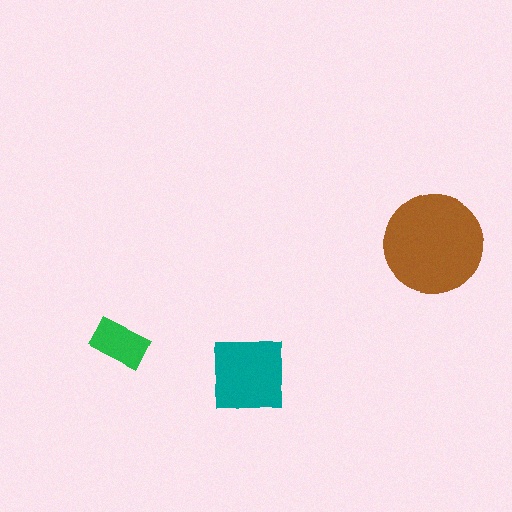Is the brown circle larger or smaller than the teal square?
Larger.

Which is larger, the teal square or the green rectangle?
The teal square.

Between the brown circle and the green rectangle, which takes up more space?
The brown circle.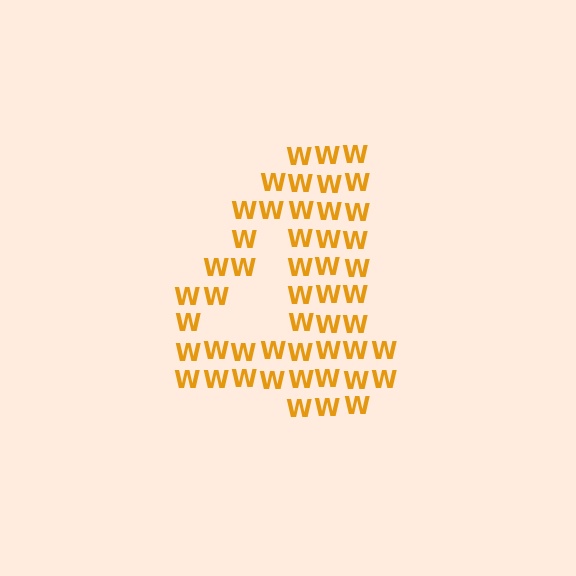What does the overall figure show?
The overall figure shows the digit 4.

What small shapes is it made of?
It is made of small letter W's.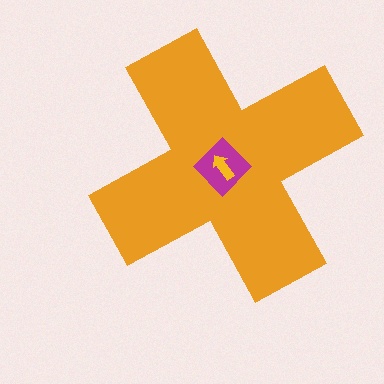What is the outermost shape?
The orange cross.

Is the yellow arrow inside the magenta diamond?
Yes.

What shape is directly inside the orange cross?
The magenta diamond.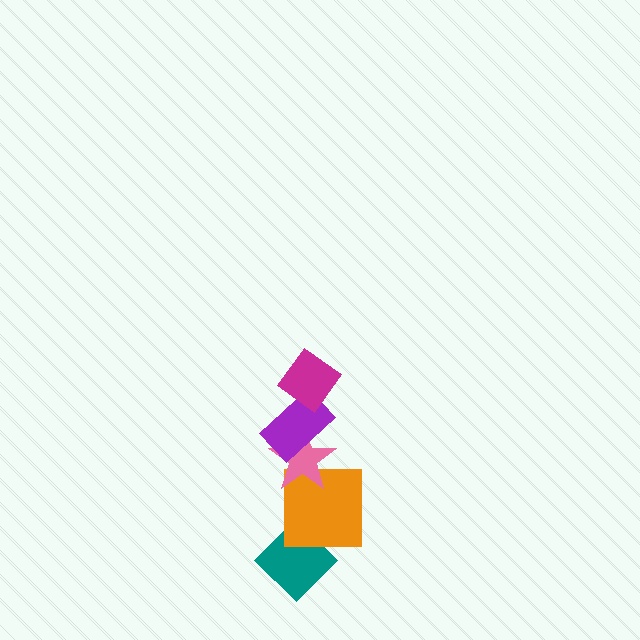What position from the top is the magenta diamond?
The magenta diamond is 1st from the top.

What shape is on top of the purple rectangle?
The magenta diamond is on top of the purple rectangle.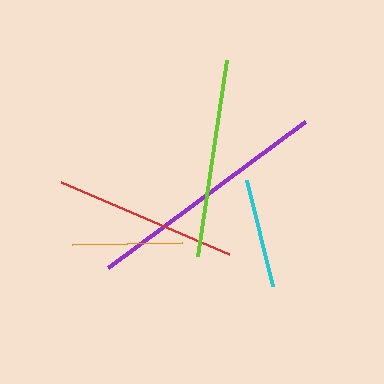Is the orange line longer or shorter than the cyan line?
The orange line is longer than the cyan line.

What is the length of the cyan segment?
The cyan segment is approximately 109 pixels long.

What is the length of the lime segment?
The lime segment is approximately 198 pixels long.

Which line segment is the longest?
The purple line is the longest at approximately 245 pixels.